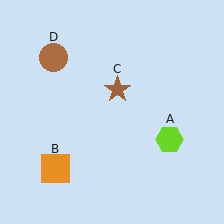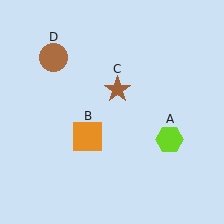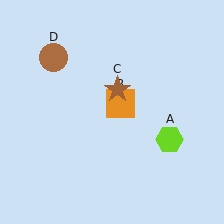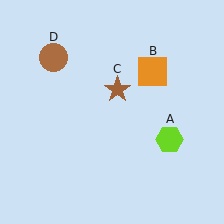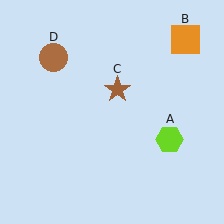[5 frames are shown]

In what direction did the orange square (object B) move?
The orange square (object B) moved up and to the right.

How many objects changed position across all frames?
1 object changed position: orange square (object B).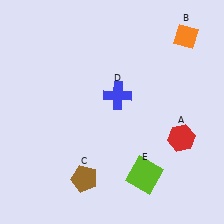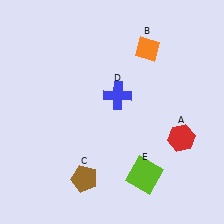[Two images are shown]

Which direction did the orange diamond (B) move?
The orange diamond (B) moved left.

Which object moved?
The orange diamond (B) moved left.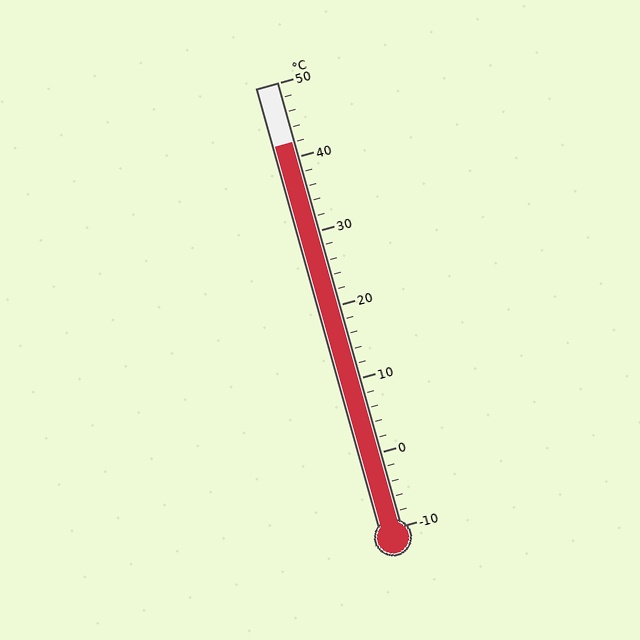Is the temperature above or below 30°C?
The temperature is above 30°C.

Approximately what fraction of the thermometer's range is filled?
The thermometer is filled to approximately 85% of its range.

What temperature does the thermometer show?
The thermometer shows approximately 42°C.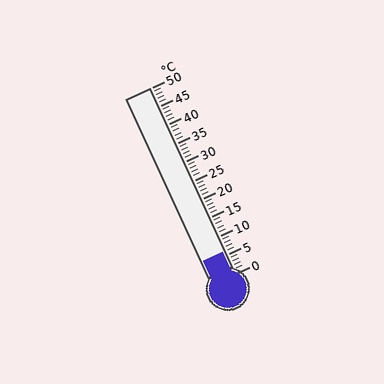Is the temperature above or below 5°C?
The temperature is above 5°C.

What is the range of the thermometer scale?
The thermometer scale ranges from 0°C to 50°C.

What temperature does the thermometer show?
The thermometer shows approximately 6°C.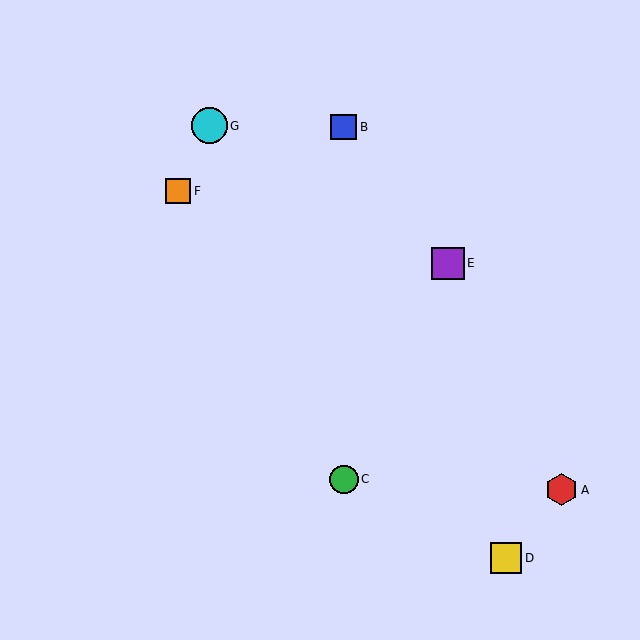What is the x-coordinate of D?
Object D is at x≈506.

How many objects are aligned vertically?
2 objects (B, C) are aligned vertically.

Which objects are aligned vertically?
Objects B, C are aligned vertically.